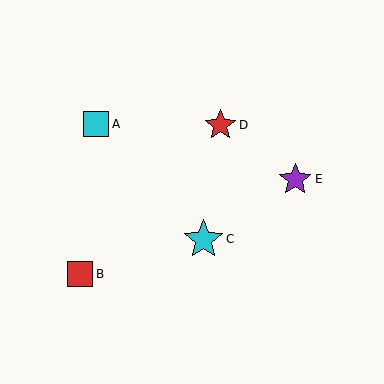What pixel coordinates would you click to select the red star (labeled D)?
Click at (220, 125) to select the red star D.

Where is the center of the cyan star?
The center of the cyan star is at (203, 239).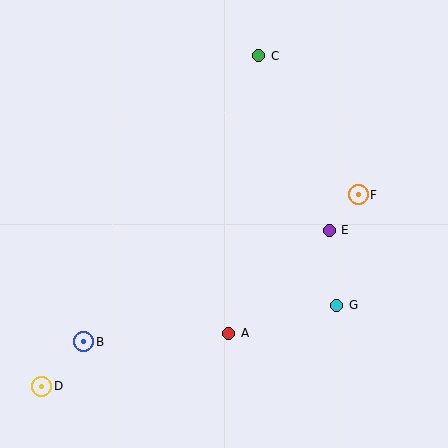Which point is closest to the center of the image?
Point E at (329, 230) is closest to the center.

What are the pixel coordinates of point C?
Point C is at (259, 56).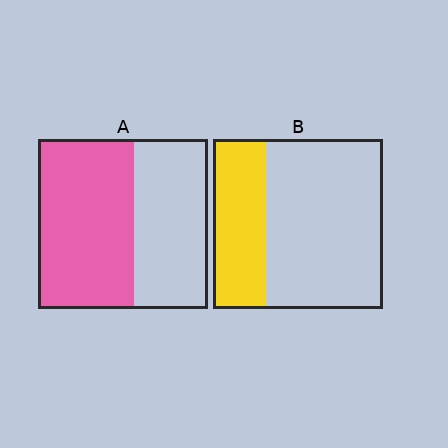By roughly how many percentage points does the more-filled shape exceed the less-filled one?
By roughly 25 percentage points (A over B).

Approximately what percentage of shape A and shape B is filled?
A is approximately 55% and B is approximately 30%.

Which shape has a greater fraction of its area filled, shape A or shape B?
Shape A.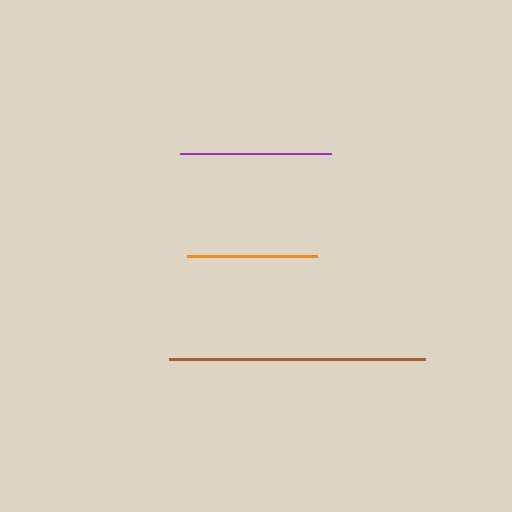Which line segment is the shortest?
The orange line is the shortest at approximately 130 pixels.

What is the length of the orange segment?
The orange segment is approximately 130 pixels long.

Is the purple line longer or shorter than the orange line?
The purple line is longer than the orange line.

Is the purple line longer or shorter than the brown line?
The brown line is longer than the purple line.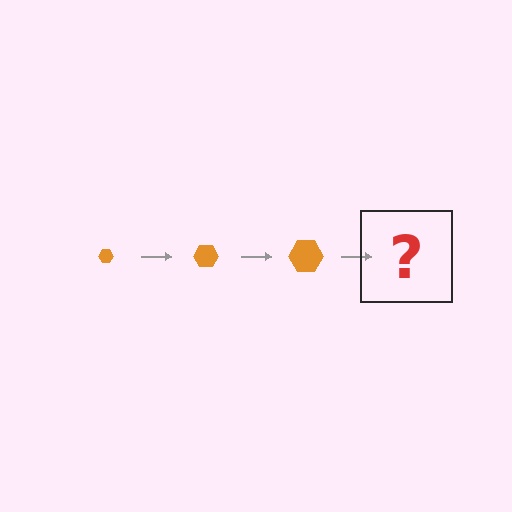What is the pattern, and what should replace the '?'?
The pattern is that the hexagon gets progressively larger each step. The '?' should be an orange hexagon, larger than the previous one.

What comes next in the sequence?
The next element should be an orange hexagon, larger than the previous one.